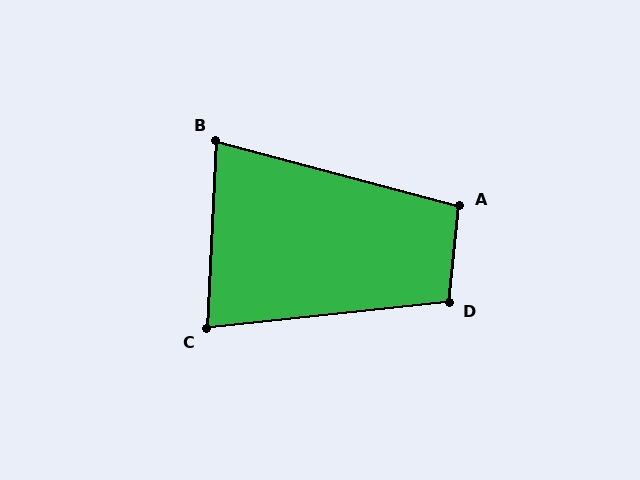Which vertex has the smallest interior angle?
B, at approximately 78 degrees.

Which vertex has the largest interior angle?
D, at approximately 102 degrees.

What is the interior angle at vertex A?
Approximately 99 degrees (obtuse).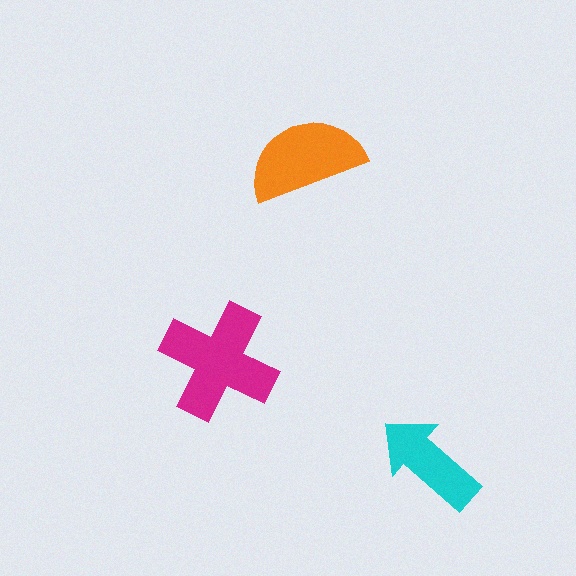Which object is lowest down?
The cyan arrow is bottommost.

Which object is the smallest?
The cyan arrow.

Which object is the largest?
The magenta cross.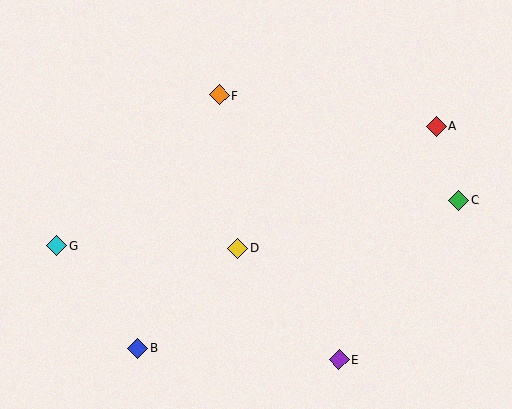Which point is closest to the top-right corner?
Point A is closest to the top-right corner.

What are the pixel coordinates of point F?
Point F is at (219, 95).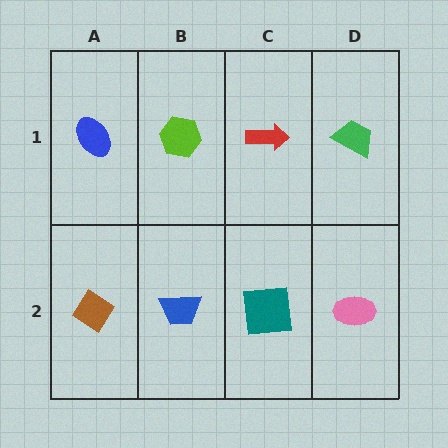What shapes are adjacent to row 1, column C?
A teal square (row 2, column C), a lime hexagon (row 1, column B), a green trapezoid (row 1, column D).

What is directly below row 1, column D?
A pink ellipse.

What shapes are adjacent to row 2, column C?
A red arrow (row 1, column C), a blue trapezoid (row 2, column B), a pink ellipse (row 2, column D).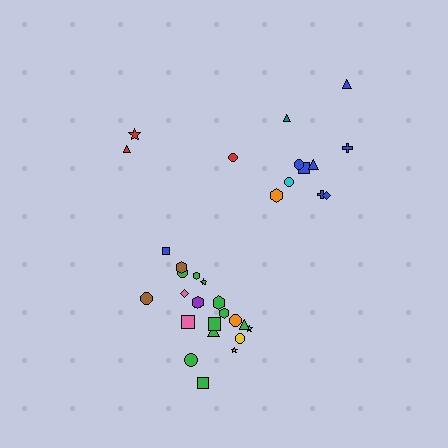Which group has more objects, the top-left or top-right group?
The top-right group.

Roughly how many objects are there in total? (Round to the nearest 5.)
Roughly 35 objects in total.